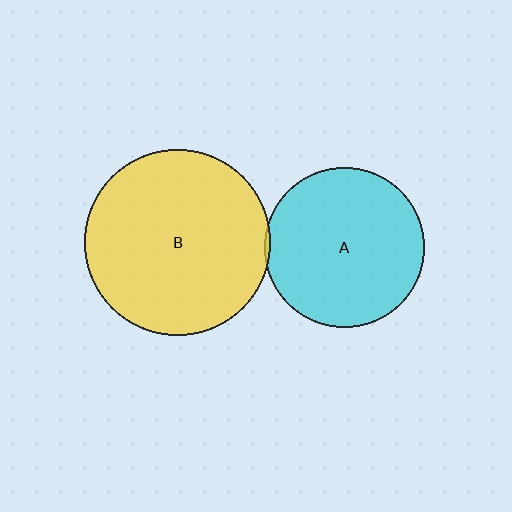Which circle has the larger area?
Circle B (yellow).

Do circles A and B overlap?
Yes.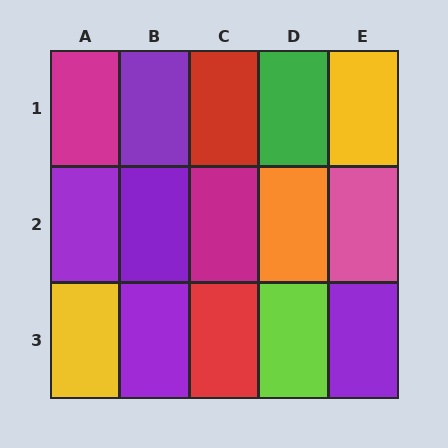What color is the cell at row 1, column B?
Purple.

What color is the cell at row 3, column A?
Yellow.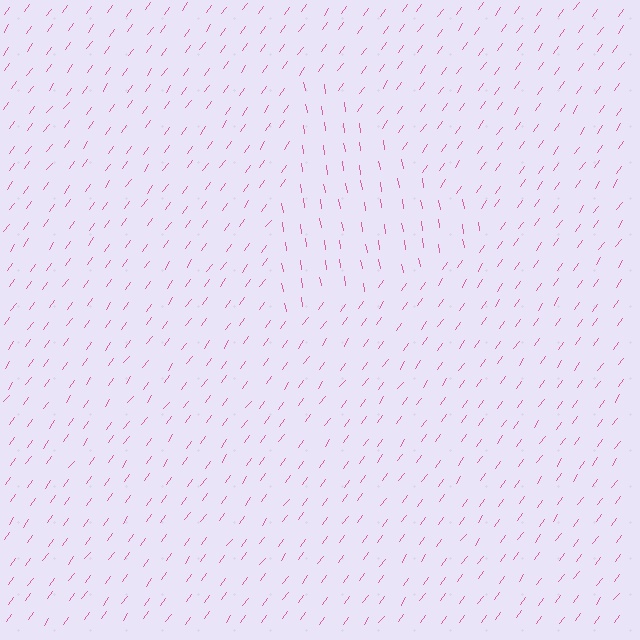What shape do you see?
I see a triangle.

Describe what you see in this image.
The image is filled with small pink line segments. A triangle region in the image has lines oriented differently from the surrounding lines, creating a visible texture boundary.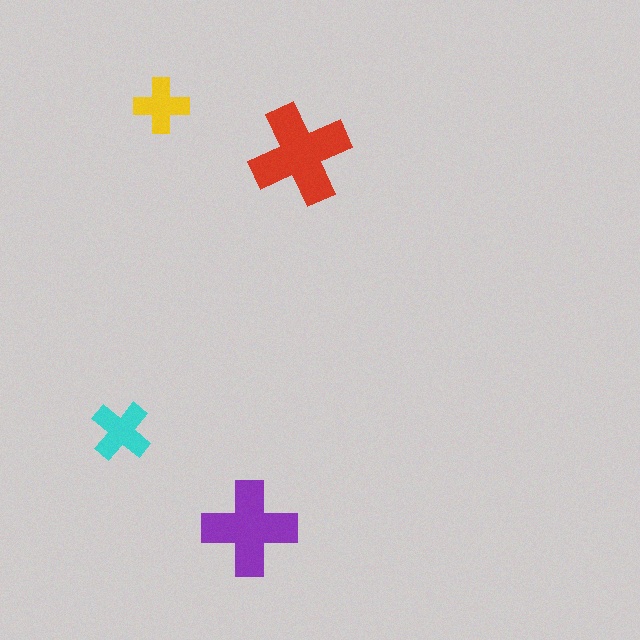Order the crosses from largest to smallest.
the red one, the purple one, the cyan one, the yellow one.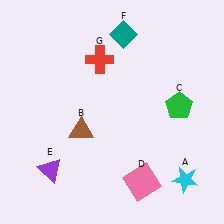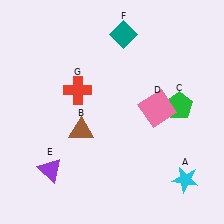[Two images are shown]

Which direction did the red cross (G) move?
The red cross (G) moved down.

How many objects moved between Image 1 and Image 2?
2 objects moved between the two images.